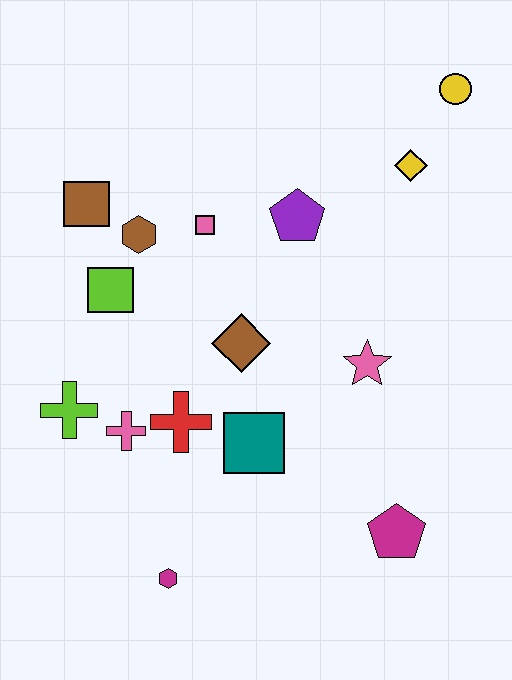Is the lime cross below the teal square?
No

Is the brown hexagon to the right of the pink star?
No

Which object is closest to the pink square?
The brown hexagon is closest to the pink square.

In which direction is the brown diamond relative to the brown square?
The brown diamond is to the right of the brown square.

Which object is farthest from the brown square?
The magenta pentagon is farthest from the brown square.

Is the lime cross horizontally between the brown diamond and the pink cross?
No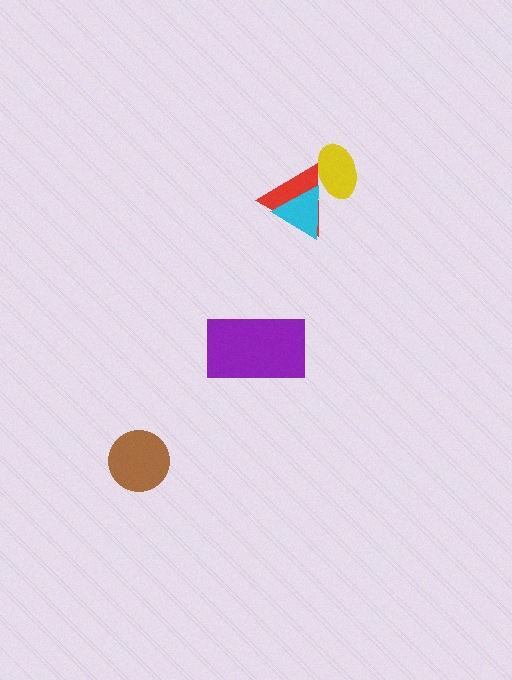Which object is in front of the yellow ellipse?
The red triangle is in front of the yellow ellipse.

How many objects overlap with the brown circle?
0 objects overlap with the brown circle.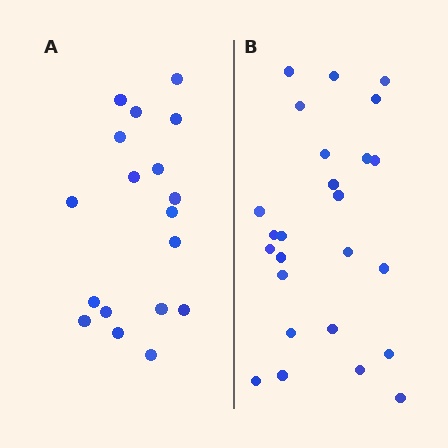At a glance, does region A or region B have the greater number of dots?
Region B (the right region) has more dots.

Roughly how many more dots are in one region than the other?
Region B has roughly 8 or so more dots than region A.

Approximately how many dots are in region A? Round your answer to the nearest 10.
About 20 dots. (The exact count is 18, which rounds to 20.)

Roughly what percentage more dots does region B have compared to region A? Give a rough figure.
About 40% more.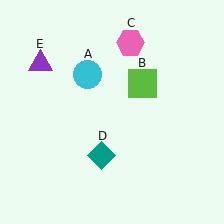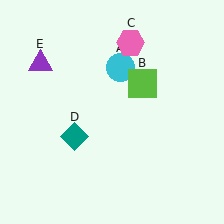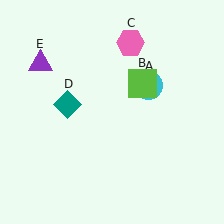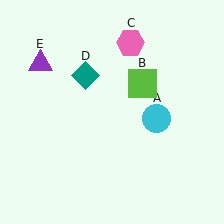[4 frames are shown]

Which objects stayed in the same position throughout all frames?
Lime square (object B) and pink hexagon (object C) and purple triangle (object E) remained stationary.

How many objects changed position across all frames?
2 objects changed position: cyan circle (object A), teal diamond (object D).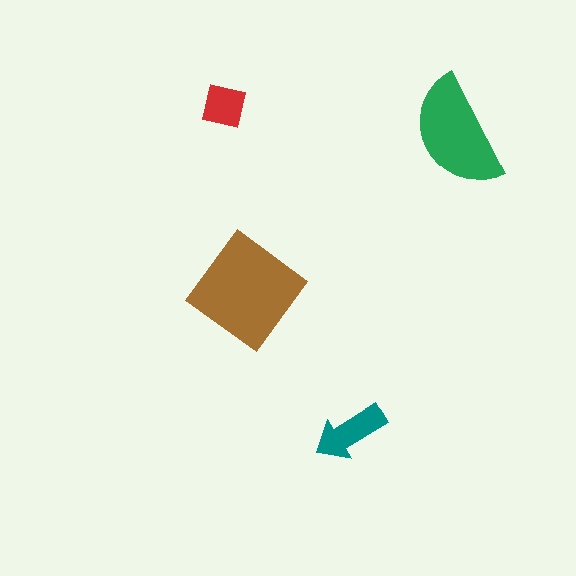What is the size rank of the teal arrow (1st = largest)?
3rd.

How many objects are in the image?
There are 4 objects in the image.